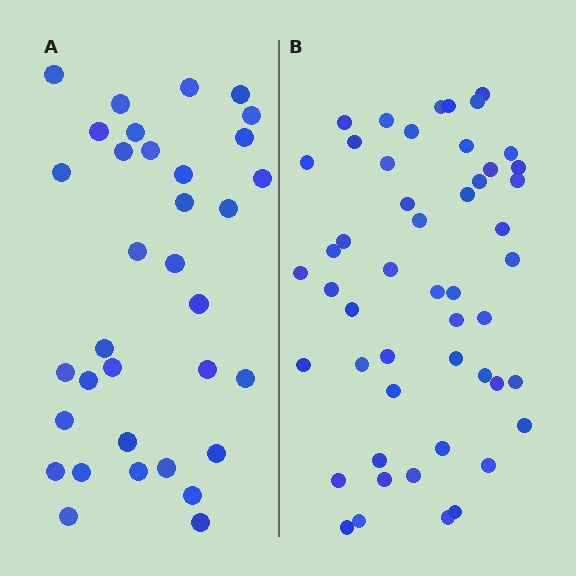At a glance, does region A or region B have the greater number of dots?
Region B (the right region) has more dots.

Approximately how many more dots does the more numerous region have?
Region B has approximately 15 more dots than region A.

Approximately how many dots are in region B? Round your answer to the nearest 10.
About 50 dots.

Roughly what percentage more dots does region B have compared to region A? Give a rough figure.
About 45% more.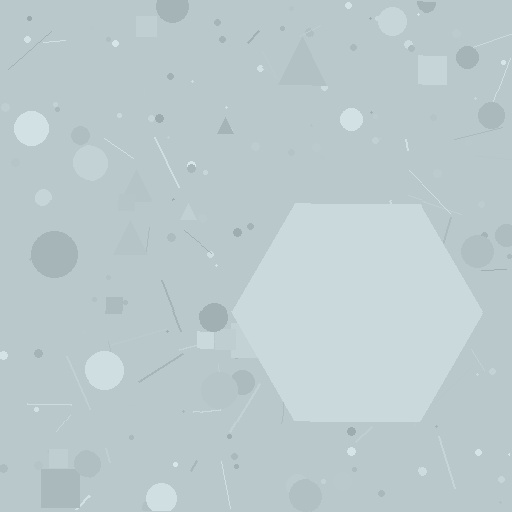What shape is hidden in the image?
A hexagon is hidden in the image.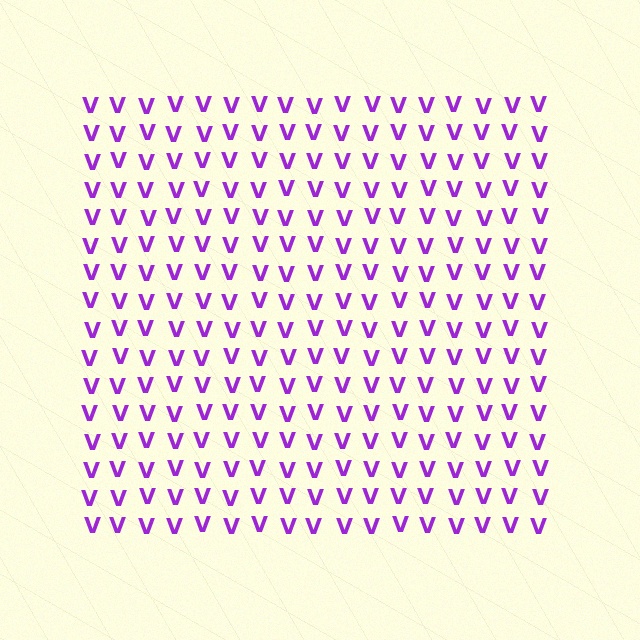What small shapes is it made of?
It is made of small letter V's.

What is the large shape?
The large shape is a square.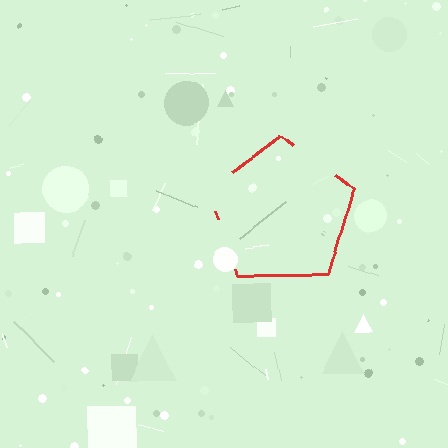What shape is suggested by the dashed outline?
The dashed outline suggests a pentagon.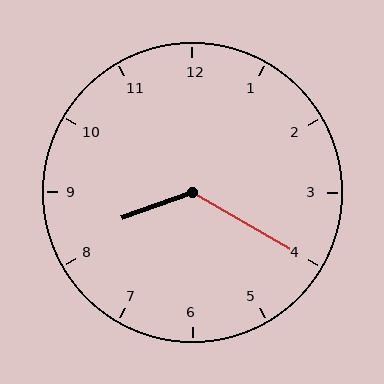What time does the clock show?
8:20.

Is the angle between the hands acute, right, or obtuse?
It is obtuse.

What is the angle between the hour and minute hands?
Approximately 130 degrees.